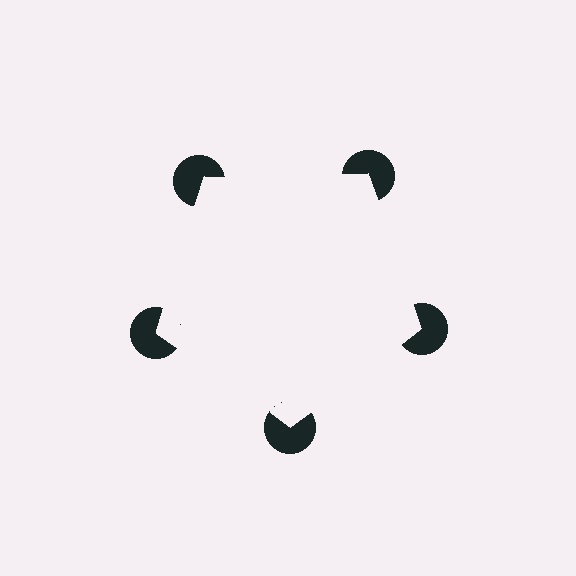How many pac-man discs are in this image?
There are 5 — one at each vertex of the illusory pentagon.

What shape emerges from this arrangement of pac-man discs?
An illusory pentagon — its edges are inferred from the aligned wedge cuts in the pac-man discs, not physically drawn.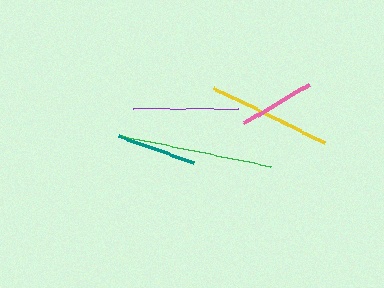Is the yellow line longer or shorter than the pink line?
The yellow line is longer than the pink line.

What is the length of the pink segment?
The pink segment is approximately 76 pixels long.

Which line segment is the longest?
The green line is the longest at approximately 151 pixels.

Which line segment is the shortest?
The pink line is the shortest at approximately 76 pixels.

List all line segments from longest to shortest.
From longest to shortest: green, yellow, purple, teal, pink.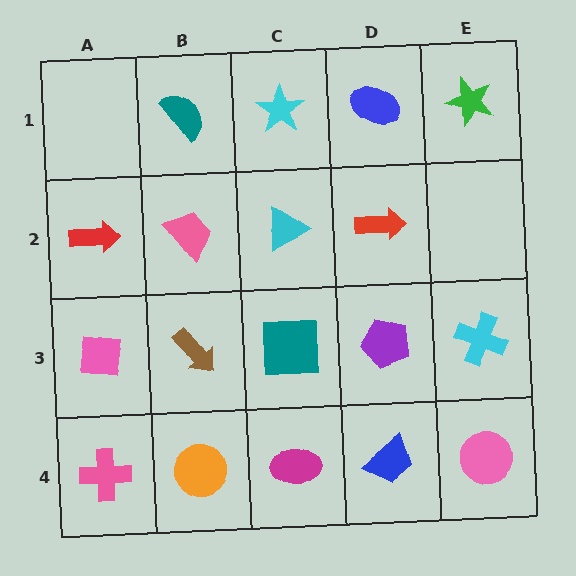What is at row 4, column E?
A pink circle.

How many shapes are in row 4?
5 shapes.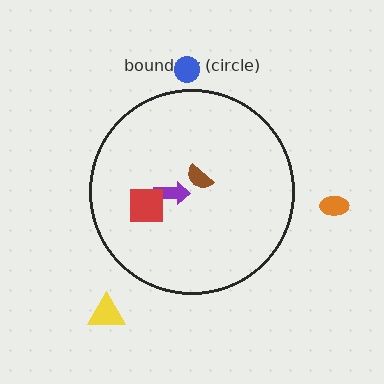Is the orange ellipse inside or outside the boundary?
Outside.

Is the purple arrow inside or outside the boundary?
Inside.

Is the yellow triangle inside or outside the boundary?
Outside.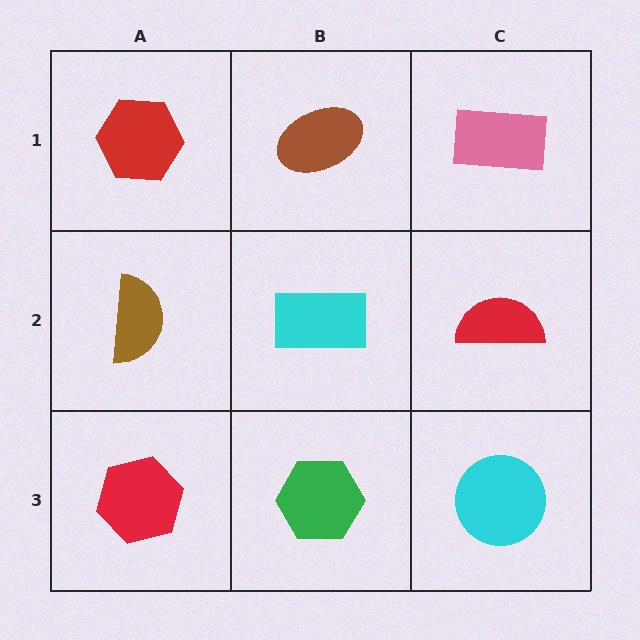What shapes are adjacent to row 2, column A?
A red hexagon (row 1, column A), a red hexagon (row 3, column A), a cyan rectangle (row 2, column B).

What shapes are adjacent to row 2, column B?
A brown ellipse (row 1, column B), a green hexagon (row 3, column B), a brown semicircle (row 2, column A), a red semicircle (row 2, column C).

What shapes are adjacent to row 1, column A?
A brown semicircle (row 2, column A), a brown ellipse (row 1, column B).